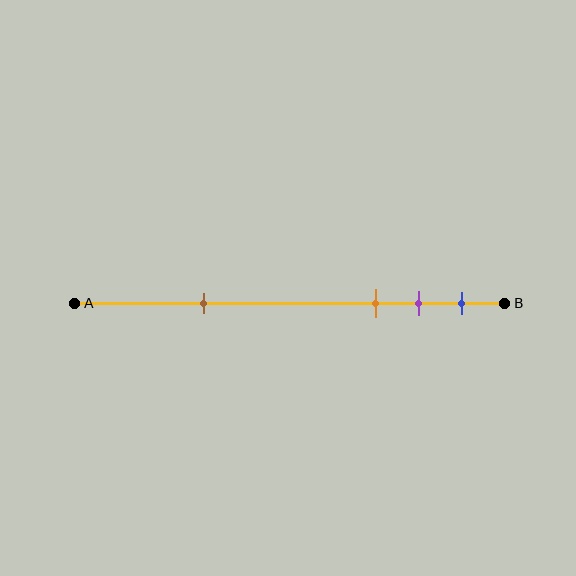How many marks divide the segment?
There are 4 marks dividing the segment.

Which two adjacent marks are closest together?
The purple and blue marks are the closest adjacent pair.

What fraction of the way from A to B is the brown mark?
The brown mark is approximately 30% (0.3) of the way from A to B.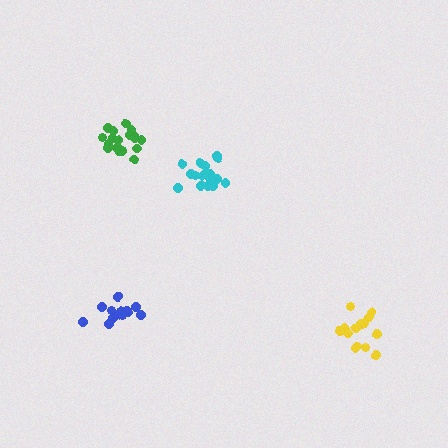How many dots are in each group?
Group 1: 14 dots, Group 2: 19 dots, Group 3: 14 dots, Group 4: 20 dots (67 total).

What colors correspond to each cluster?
The clusters are colored: blue, cyan, yellow, green.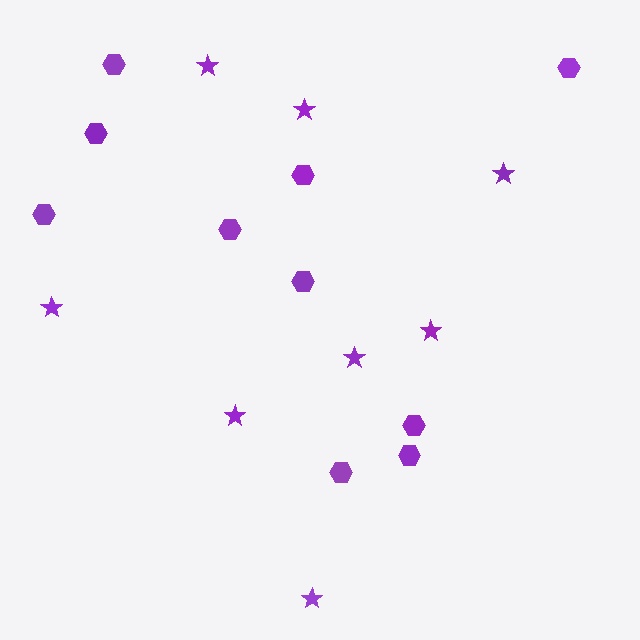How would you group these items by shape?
There are 2 groups: one group of stars (8) and one group of hexagons (10).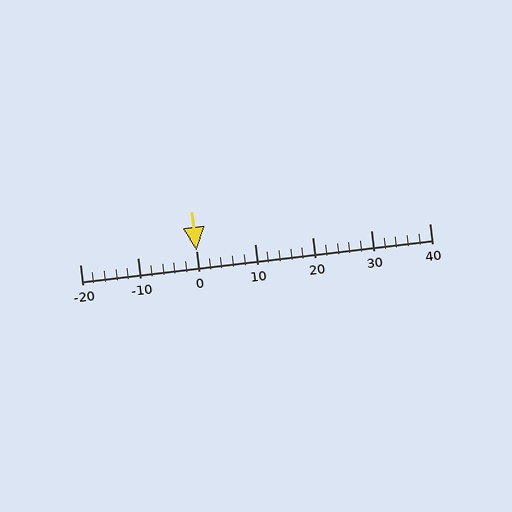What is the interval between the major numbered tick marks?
The major tick marks are spaced 10 units apart.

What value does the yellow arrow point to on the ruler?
The yellow arrow points to approximately 0.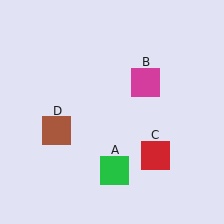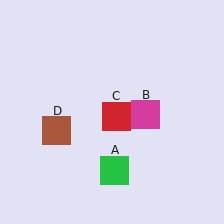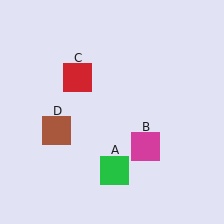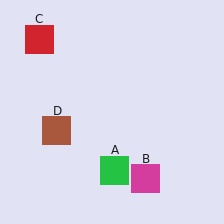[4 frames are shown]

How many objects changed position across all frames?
2 objects changed position: magenta square (object B), red square (object C).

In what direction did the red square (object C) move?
The red square (object C) moved up and to the left.